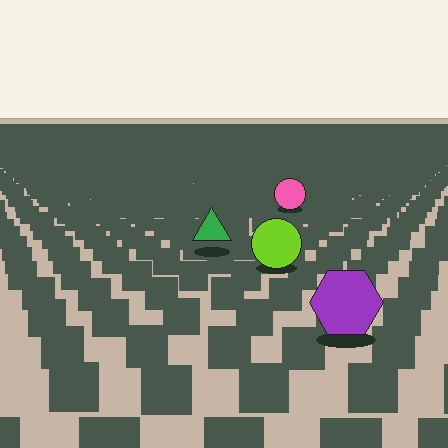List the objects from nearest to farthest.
From nearest to farthest: the purple hexagon, the lime circle, the green triangle, the pink circle.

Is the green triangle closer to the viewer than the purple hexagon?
No. The purple hexagon is closer — you can tell from the texture gradient: the ground texture is coarser near it.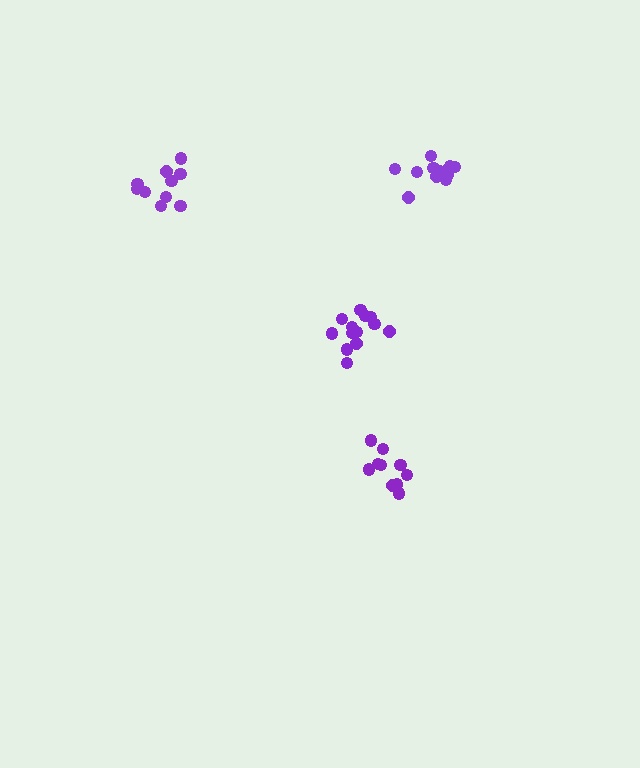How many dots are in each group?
Group 1: 12 dots, Group 2: 13 dots, Group 3: 10 dots, Group 4: 10 dots (45 total).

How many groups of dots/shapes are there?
There are 4 groups.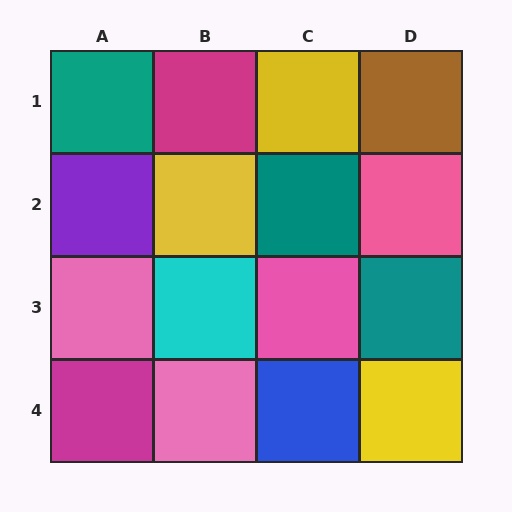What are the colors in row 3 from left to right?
Pink, cyan, pink, teal.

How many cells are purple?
1 cell is purple.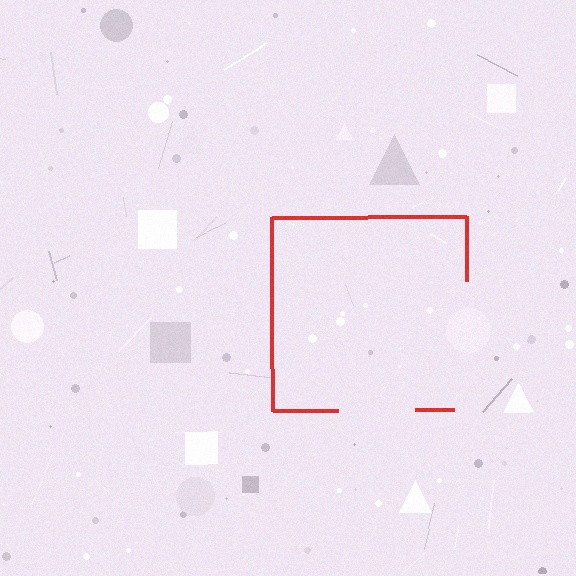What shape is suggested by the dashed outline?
The dashed outline suggests a square.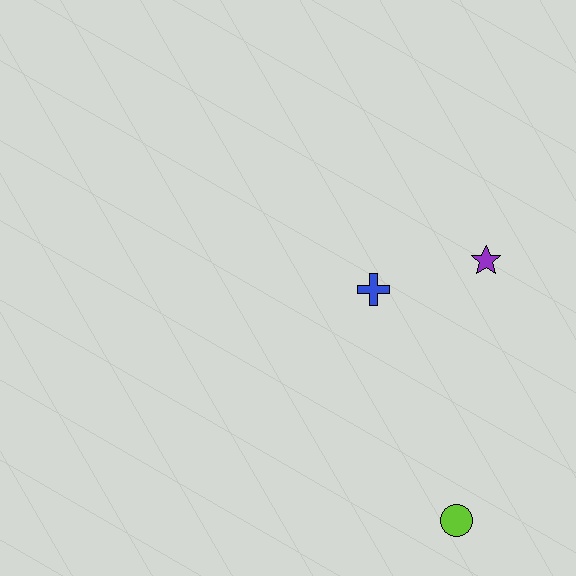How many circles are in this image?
There is 1 circle.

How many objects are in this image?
There are 3 objects.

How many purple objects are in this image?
There is 1 purple object.